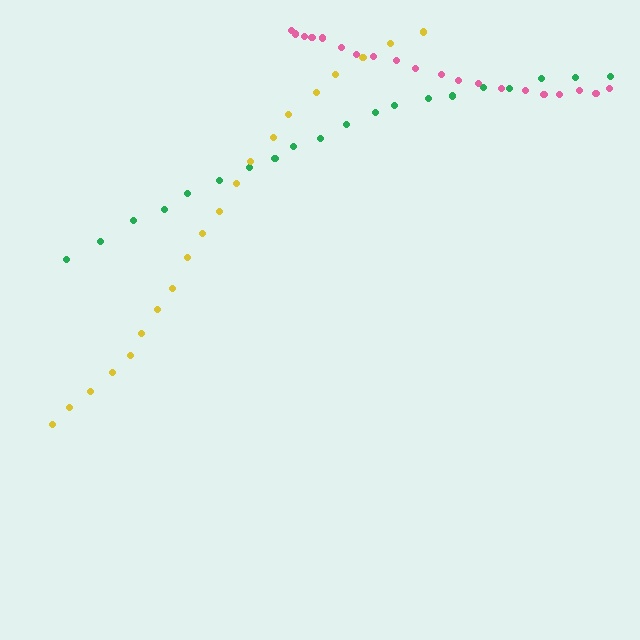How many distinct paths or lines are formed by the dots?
There are 3 distinct paths.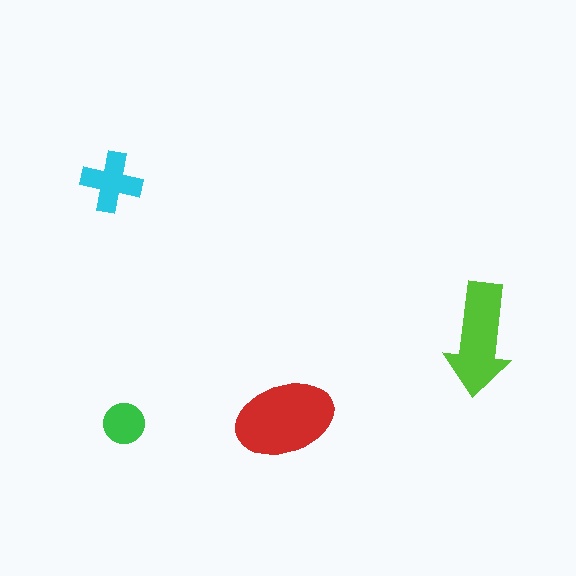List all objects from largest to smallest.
The red ellipse, the lime arrow, the cyan cross, the green circle.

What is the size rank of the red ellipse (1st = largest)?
1st.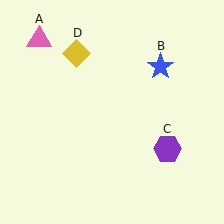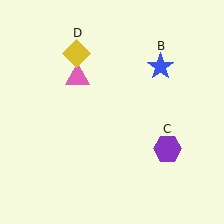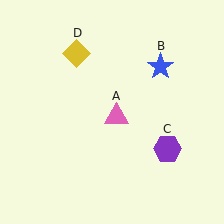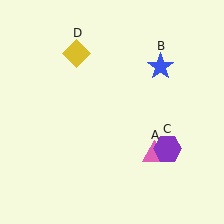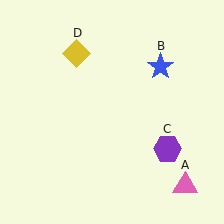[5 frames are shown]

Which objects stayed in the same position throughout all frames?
Blue star (object B) and purple hexagon (object C) and yellow diamond (object D) remained stationary.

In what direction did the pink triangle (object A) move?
The pink triangle (object A) moved down and to the right.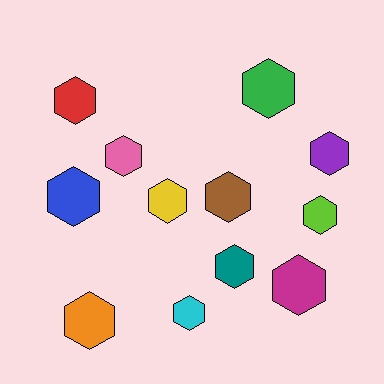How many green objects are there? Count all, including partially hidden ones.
There is 1 green object.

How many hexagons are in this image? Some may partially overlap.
There are 12 hexagons.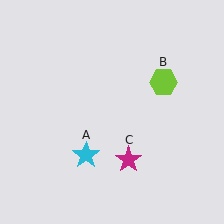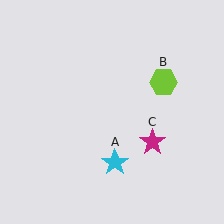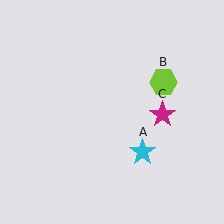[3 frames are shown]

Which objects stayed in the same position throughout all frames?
Lime hexagon (object B) remained stationary.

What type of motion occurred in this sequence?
The cyan star (object A), magenta star (object C) rotated counterclockwise around the center of the scene.